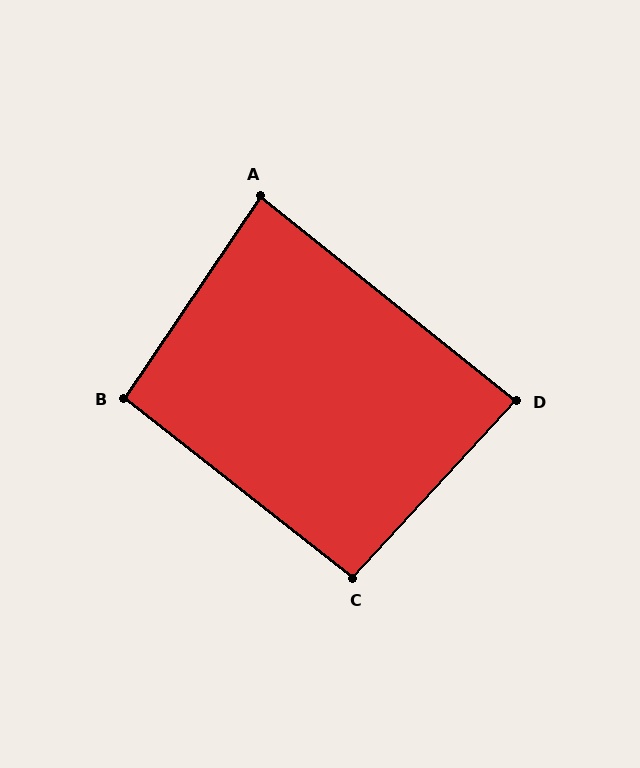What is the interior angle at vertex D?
Approximately 86 degrees (approximately right).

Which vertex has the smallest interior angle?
A, at approximately 85 degrees.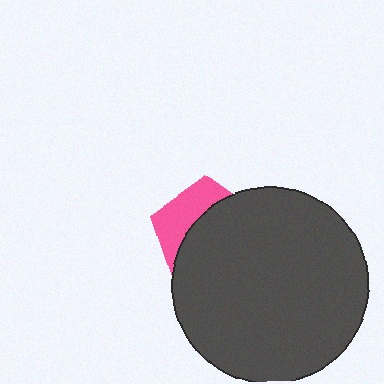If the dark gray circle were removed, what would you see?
You would see the complete pink pentagon.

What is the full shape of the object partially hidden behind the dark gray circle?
The partially hidden object is a pink pentagon.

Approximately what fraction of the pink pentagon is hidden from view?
Roughly 66% of the pink pentagon is hidden behind the dark gray circle.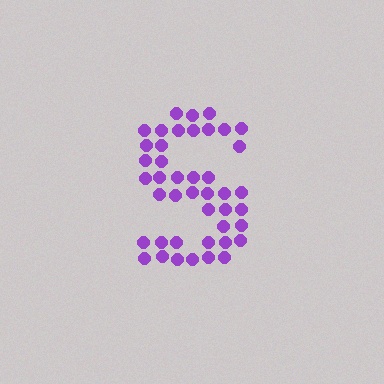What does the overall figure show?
The overall figure shows the letter S.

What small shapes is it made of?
It is made of small circles.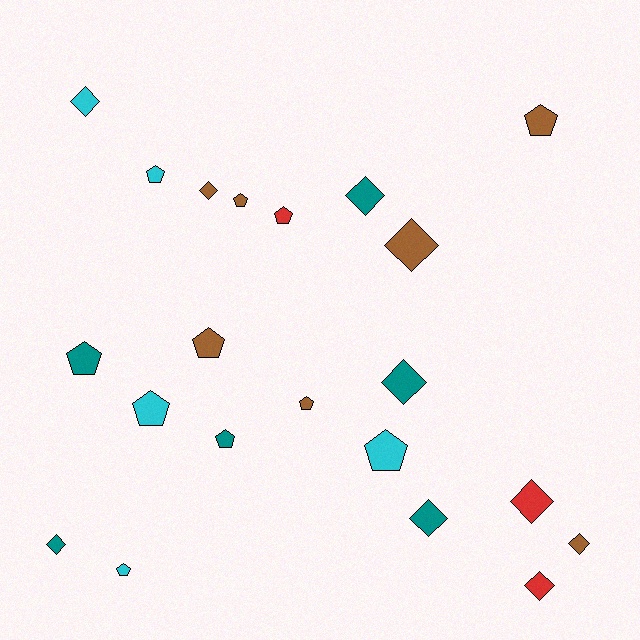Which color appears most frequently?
Brown, with 7 objects.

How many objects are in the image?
There are 21 objects.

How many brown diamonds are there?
There are 3 brown diamonds.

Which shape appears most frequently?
Pentagon, with 11 objects.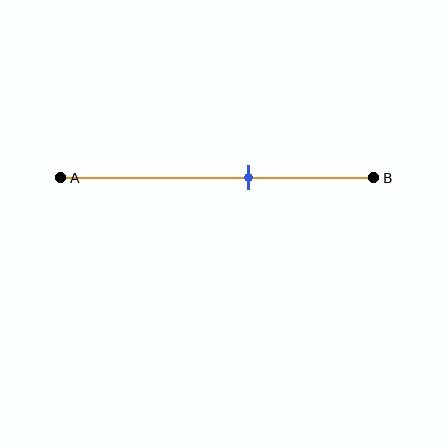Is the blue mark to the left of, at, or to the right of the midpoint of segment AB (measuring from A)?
The blue mark is to the right of the midpoint of segment AB.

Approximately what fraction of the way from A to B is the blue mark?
The blue mark is approximately 60% of the way from A to B.